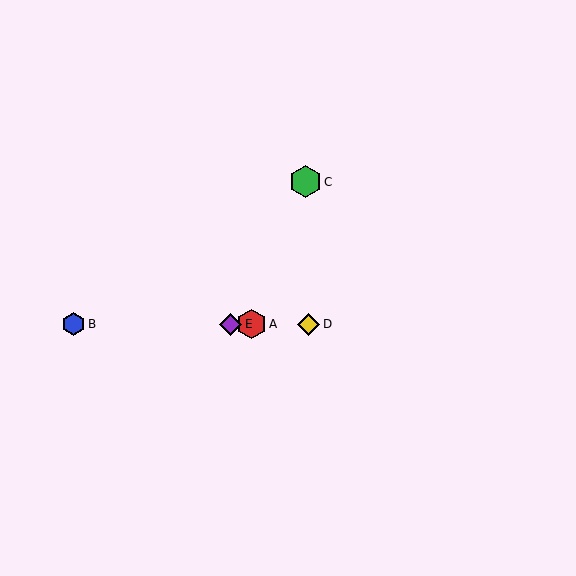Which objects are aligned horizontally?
Objects A, B, D, E are aligned horizontally.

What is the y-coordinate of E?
Object E is at y≈324.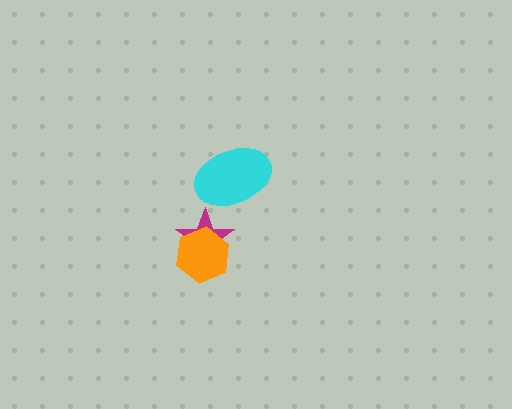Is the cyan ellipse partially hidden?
No, no other shape covers it.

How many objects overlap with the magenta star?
1 object overlaps with the magenta star.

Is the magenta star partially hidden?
Yes, it is partially covered by another shape.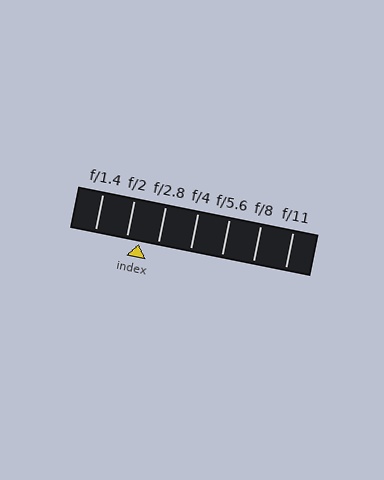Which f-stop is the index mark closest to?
The index mark is closest to f/2.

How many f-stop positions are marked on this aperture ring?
There are 7 f-stop positions marked.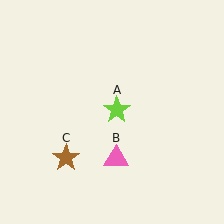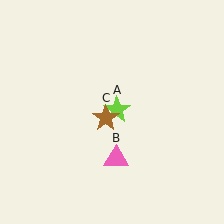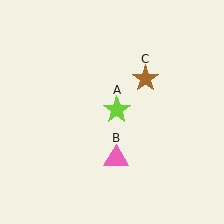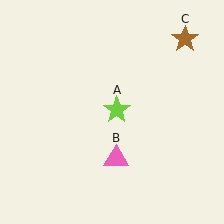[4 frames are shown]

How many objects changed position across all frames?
1 object changed position: brown star (object C).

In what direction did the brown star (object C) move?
The brown star (object C) moved up and to the right.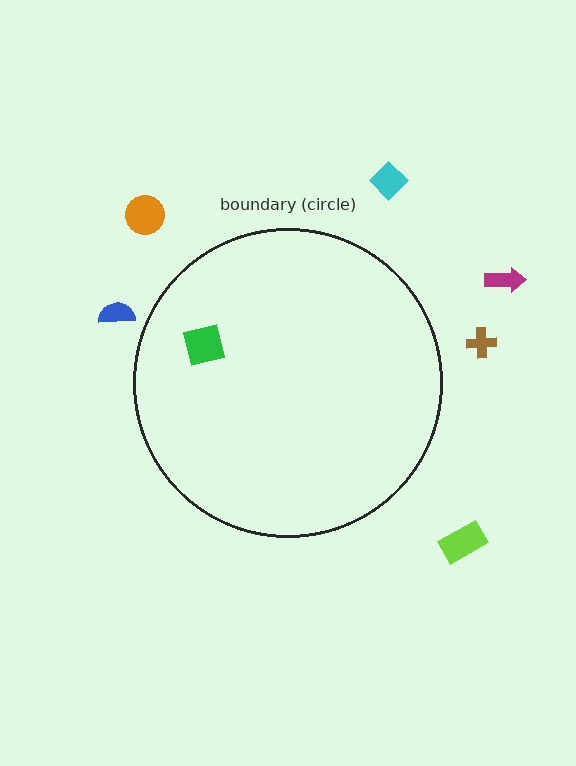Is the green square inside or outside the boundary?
Inside.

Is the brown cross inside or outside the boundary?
Outside.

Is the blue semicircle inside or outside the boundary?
Outside.